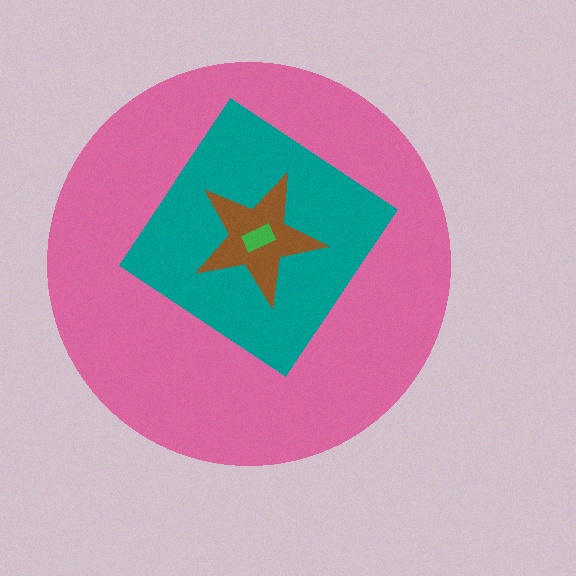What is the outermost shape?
The pink circle.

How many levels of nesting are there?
4.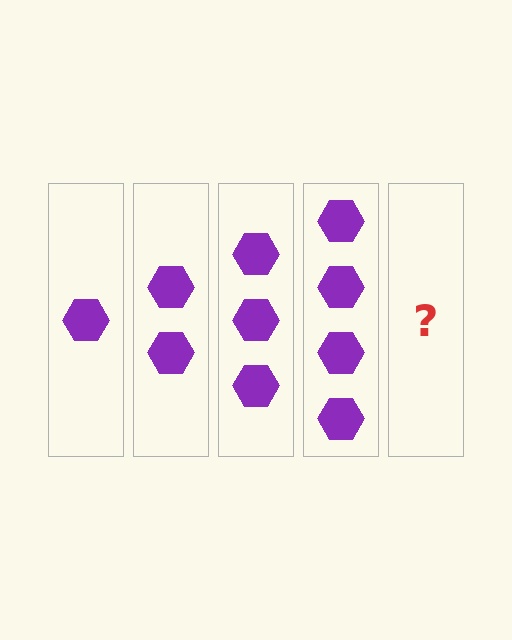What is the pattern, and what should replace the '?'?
The pattern is that each step adds one more hexagon. The '?' should be 5 hexagons.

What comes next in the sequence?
The next element should be 5 hexagons.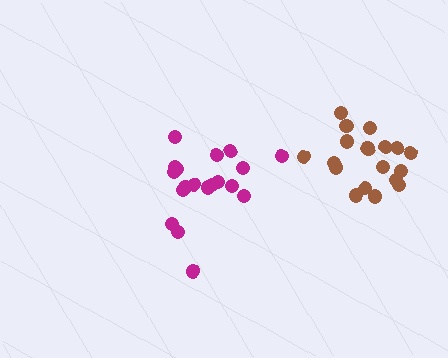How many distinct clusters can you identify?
There are 2 distinct clusters.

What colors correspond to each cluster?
The clusters are colored: magenta, brown.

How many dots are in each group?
Group 1: 19 dots, Group 2: 18 dots (37 total).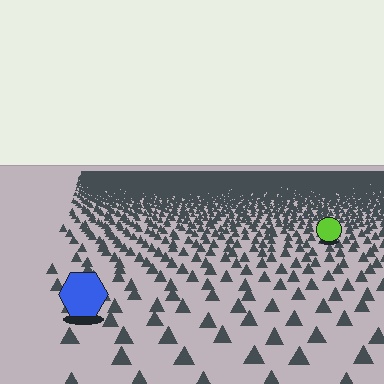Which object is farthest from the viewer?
The lime circle is farthest from the viewer. It appears smaller and the ground texture around it is denser.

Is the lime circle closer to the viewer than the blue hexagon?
No. The blue hexagon is closer — you can tell from the texture gradient: the ground texture is coarser near it.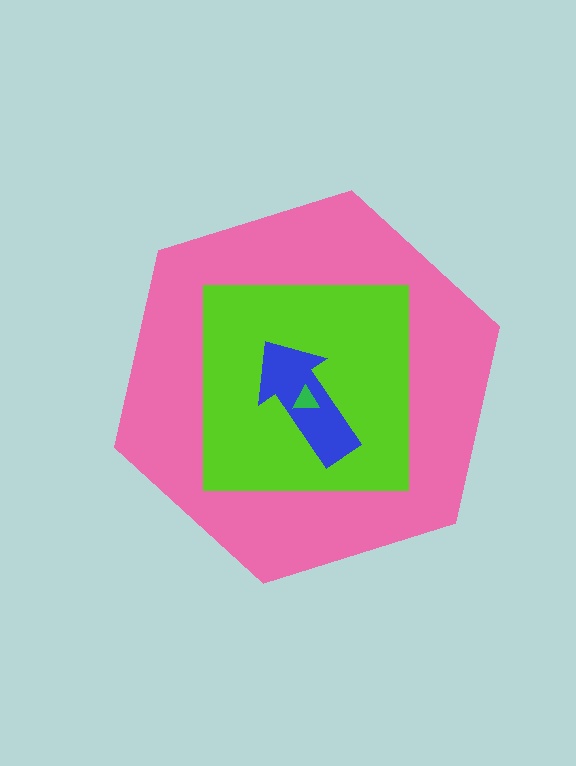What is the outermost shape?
The pink hexagon.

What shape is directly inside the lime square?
The blue arrow.